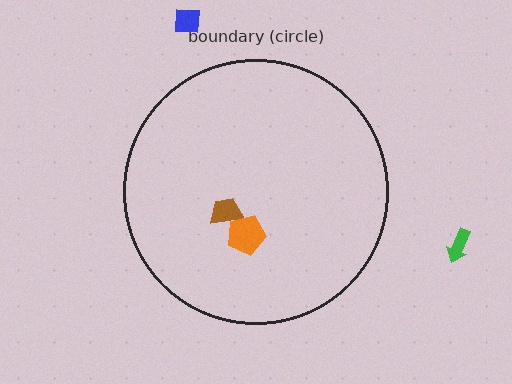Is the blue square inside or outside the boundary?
Outside.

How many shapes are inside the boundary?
2 inside, 2 outside.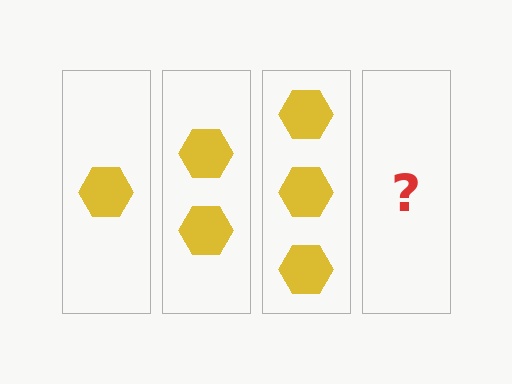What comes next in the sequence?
The next element should be 4 hexagons.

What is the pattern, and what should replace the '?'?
The pattern is that each step adds one more hexagon. The '?' should be 4 hexagons.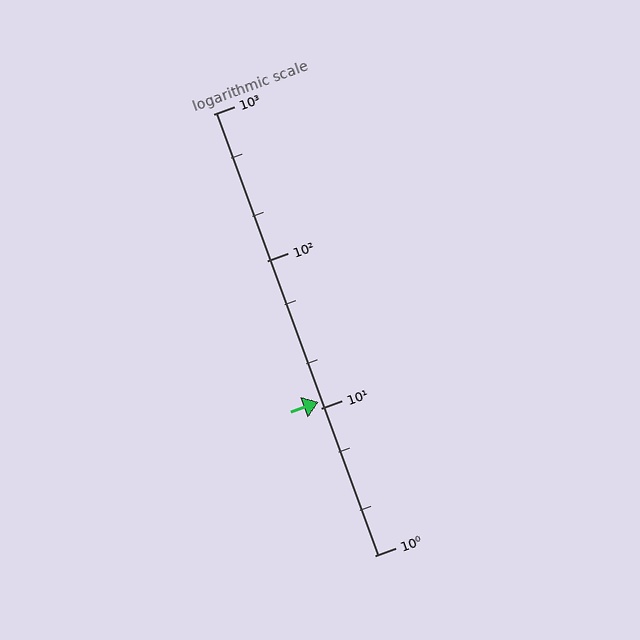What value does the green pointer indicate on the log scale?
The pointer indicates approximately 11.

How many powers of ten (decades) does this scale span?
The scale spans 3 decades, from 1 to 1000.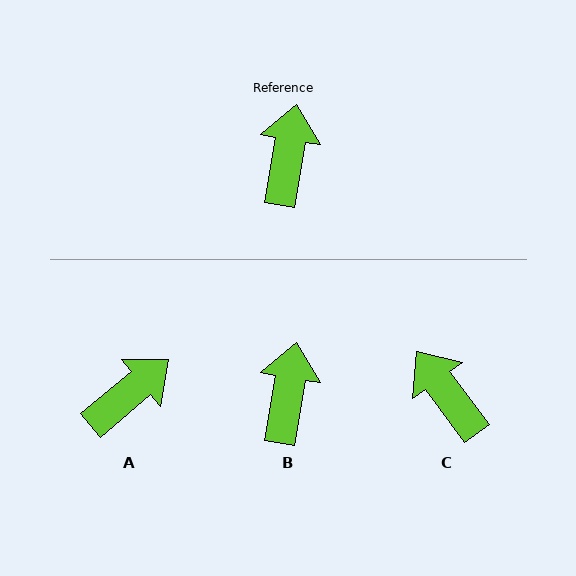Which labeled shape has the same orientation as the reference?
B.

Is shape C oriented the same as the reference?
No, it is off by about 46 degrees.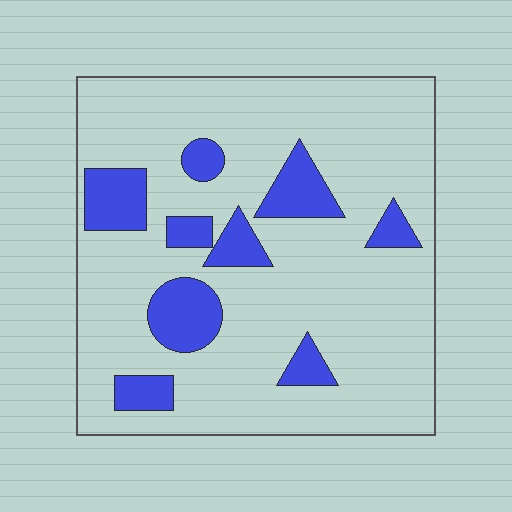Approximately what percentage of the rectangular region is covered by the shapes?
Approximately 20%.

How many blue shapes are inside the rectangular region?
9.